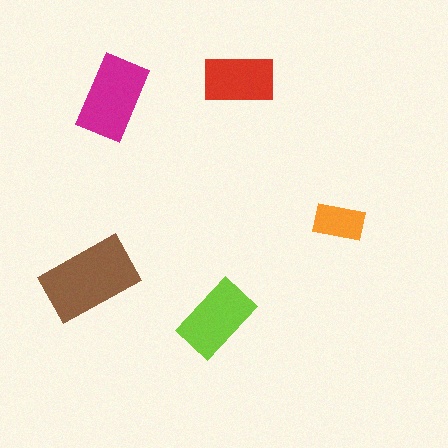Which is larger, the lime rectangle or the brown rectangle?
The brown one.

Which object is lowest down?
The lime rectangle is bottommost.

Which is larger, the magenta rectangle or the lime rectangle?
The magenta one.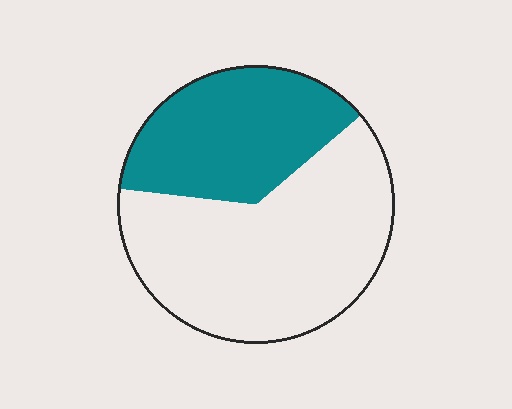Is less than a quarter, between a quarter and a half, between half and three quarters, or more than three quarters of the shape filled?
Between a quarter and a half.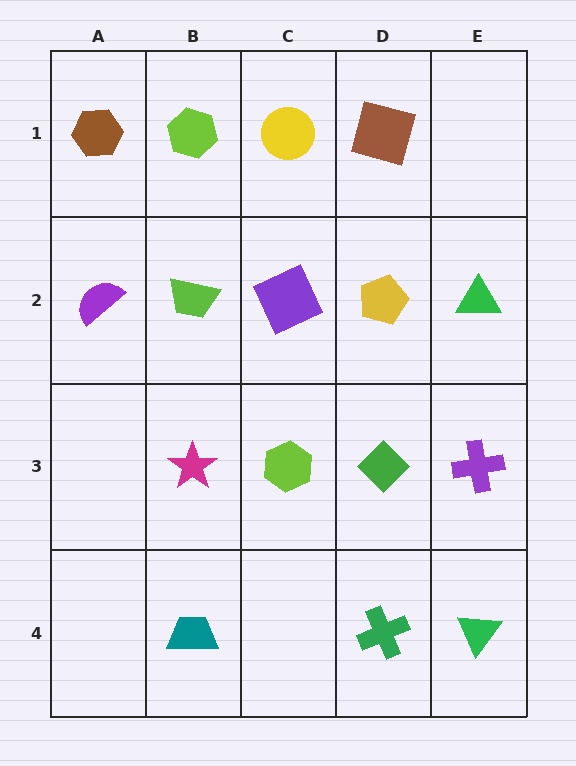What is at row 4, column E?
A green triangle.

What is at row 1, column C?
A yellow circle.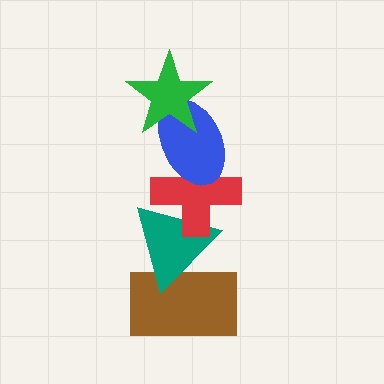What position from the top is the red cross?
The red cross is 3rd from the top.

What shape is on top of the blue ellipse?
The green star is on top of the blue ellipse.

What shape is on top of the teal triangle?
The red cross is on top of the teal triangle.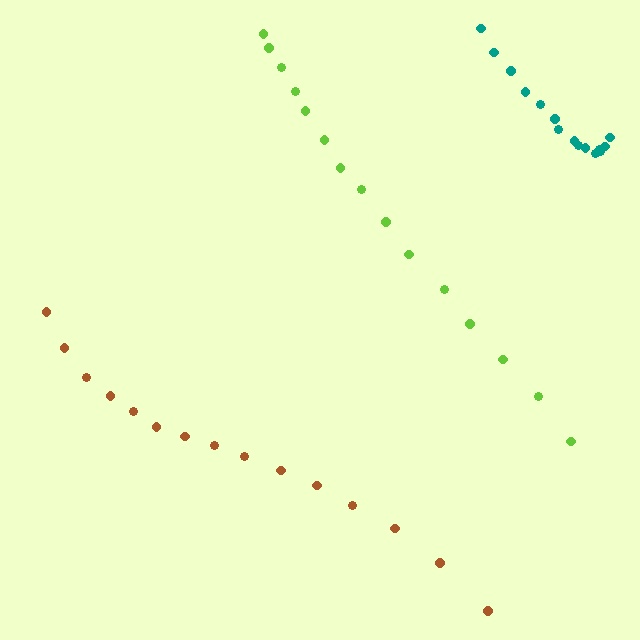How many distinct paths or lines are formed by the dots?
There are 3 distinct paths.